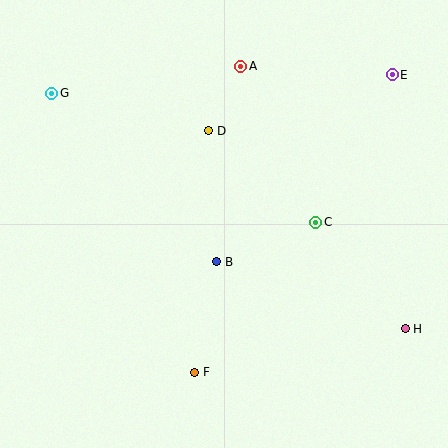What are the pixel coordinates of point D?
Point D is at (209, 131).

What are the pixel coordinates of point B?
Point B is at (217, 262).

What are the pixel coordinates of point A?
Point A is at (241, 66).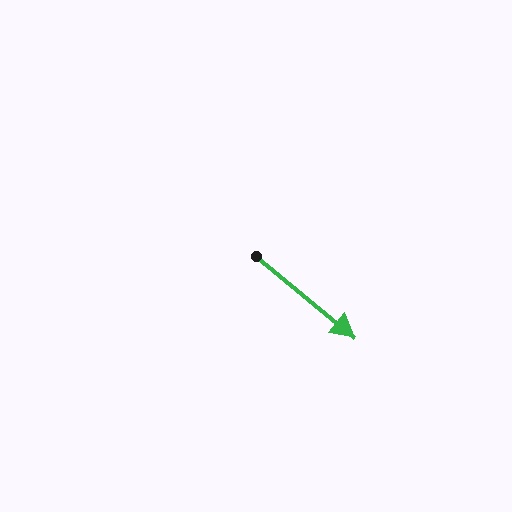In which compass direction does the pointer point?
Southeast.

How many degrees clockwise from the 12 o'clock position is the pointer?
Approximately 130 degrees.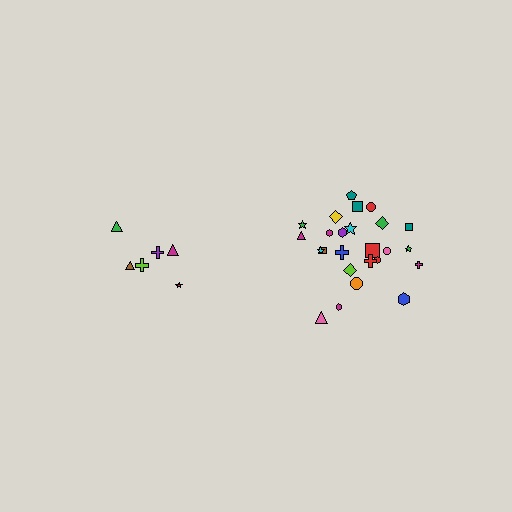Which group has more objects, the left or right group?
The right group.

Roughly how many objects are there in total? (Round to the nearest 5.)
Roughly 30 objects in total.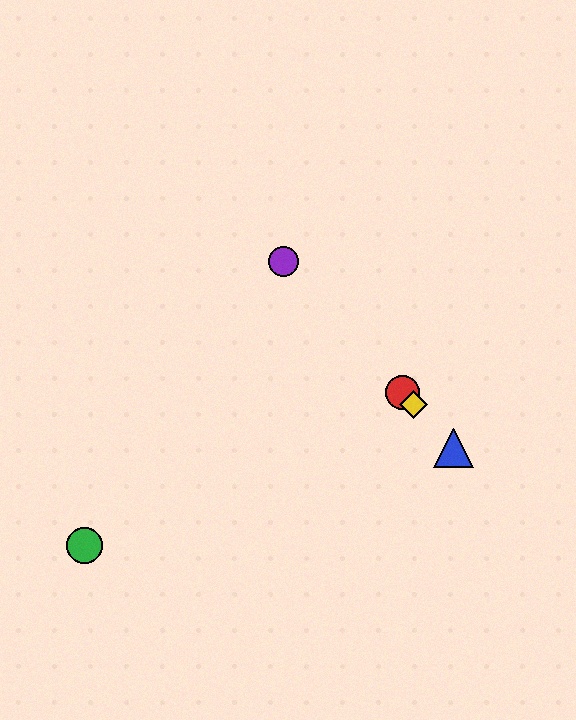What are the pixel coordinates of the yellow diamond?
The yellow diamond is at (414, 404).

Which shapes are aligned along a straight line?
The red circle, the blue triangle, the yellow diamond, the purple circle are aligned along a straight line.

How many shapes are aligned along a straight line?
4 shapes (the red circle, the blue triangle, the yellow diamond, the purple circle) are aligned along a straight line.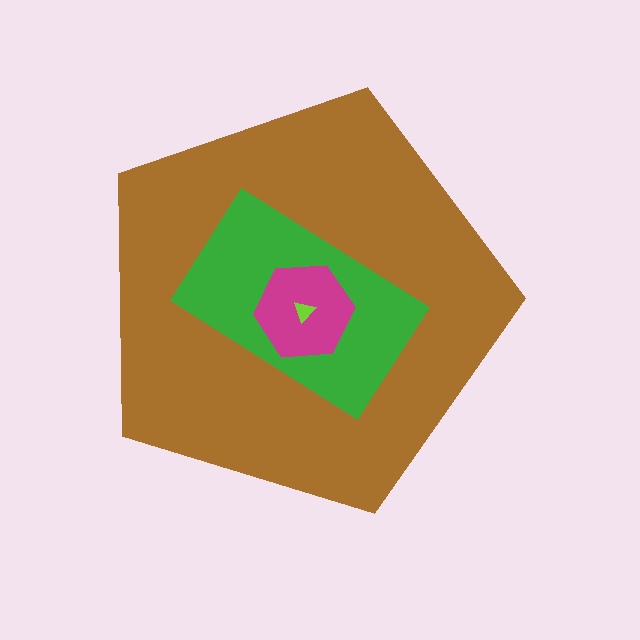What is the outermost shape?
The brown pentagon.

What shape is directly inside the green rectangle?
The magenta hexagon.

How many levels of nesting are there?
4.